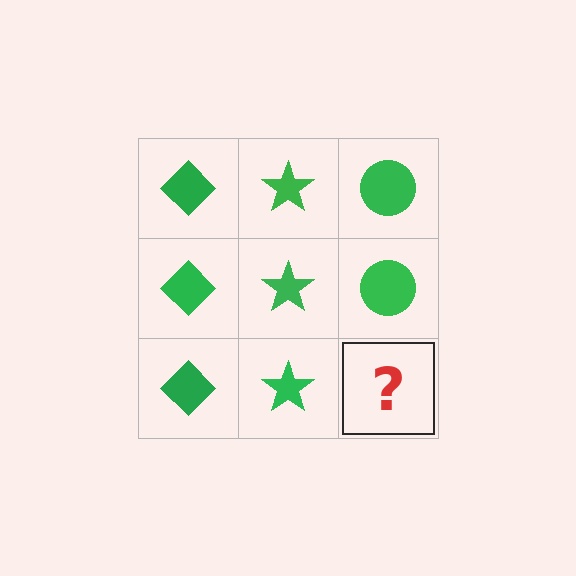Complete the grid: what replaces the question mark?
The question mark should be replaced with a green circle.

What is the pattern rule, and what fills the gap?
The rule is that each column has a consistent shape. The gap should be filled with a green circle.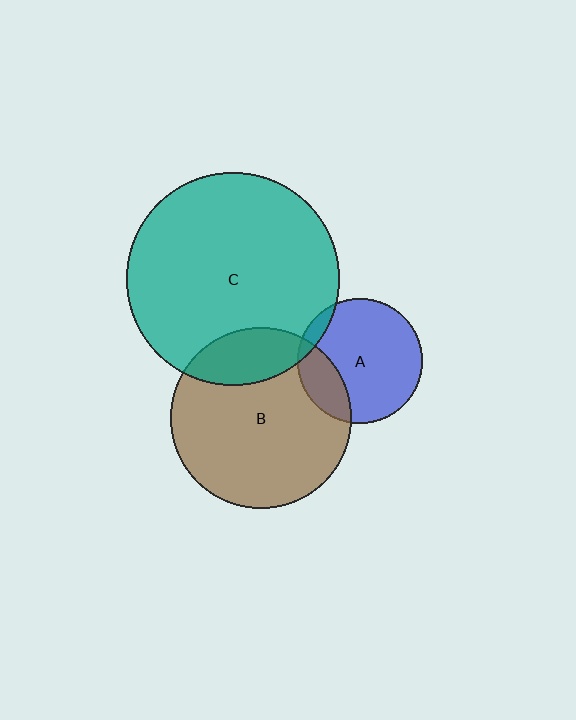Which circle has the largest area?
Circle C (teal).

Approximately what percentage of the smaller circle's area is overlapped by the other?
Approximately 10%.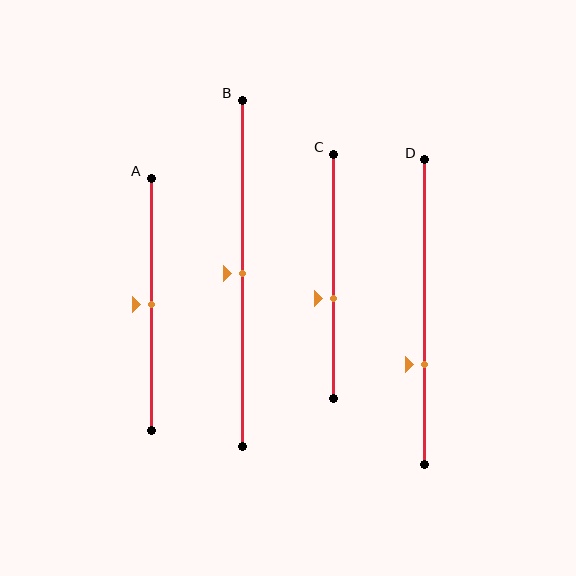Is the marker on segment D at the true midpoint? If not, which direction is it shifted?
No, the marker on segment D is shifted downward by about 17% of the segment length.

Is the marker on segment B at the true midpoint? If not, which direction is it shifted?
Yes, the marker on segment B is at the true midpoint.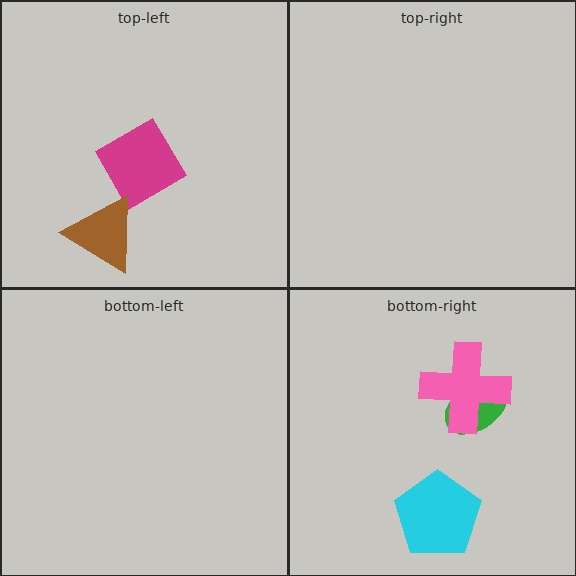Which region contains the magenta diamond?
The top-left region.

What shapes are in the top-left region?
The magenta diamond, the brown triangle.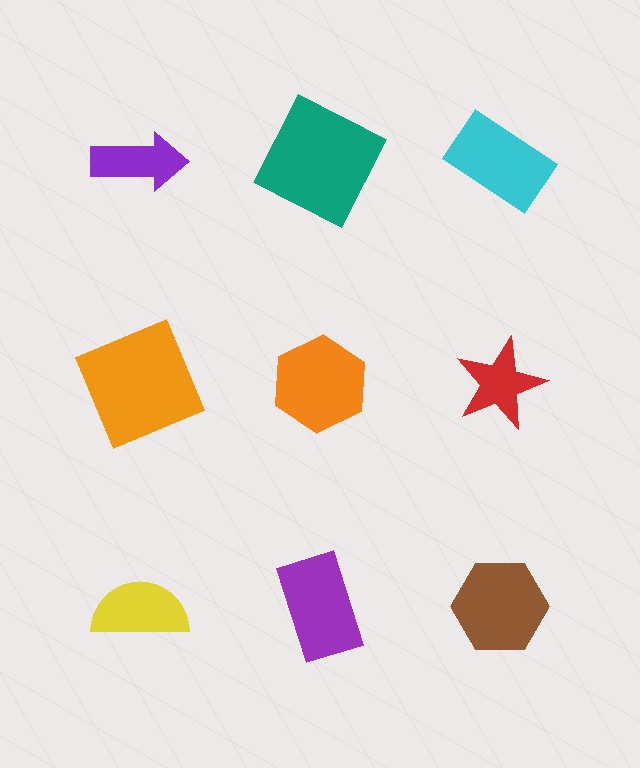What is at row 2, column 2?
An orange hexagon.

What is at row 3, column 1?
A yellow semicircle.